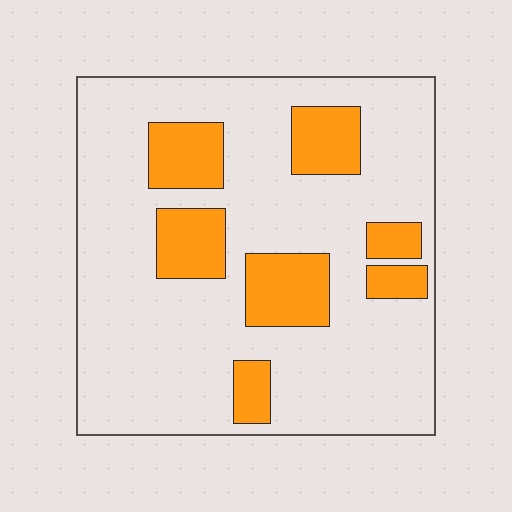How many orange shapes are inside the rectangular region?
7.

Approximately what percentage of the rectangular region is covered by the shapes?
Approximately 20%.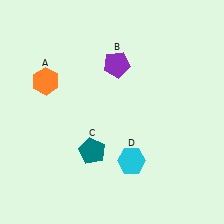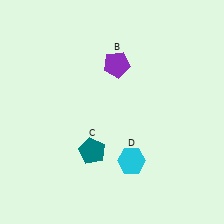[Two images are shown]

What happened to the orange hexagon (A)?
The orange hexagon (A) was removed in Image 2. It was in the top-left area of Image 1.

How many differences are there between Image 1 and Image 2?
There is 1 difference between the two images.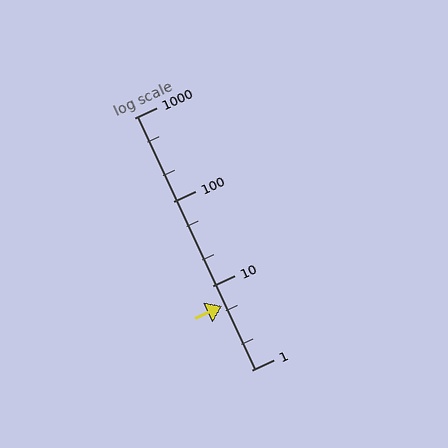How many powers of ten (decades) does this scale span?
The scale spans 3 decades, from 1 to 1000.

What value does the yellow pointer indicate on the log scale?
The pointer indicates approximately 5.8.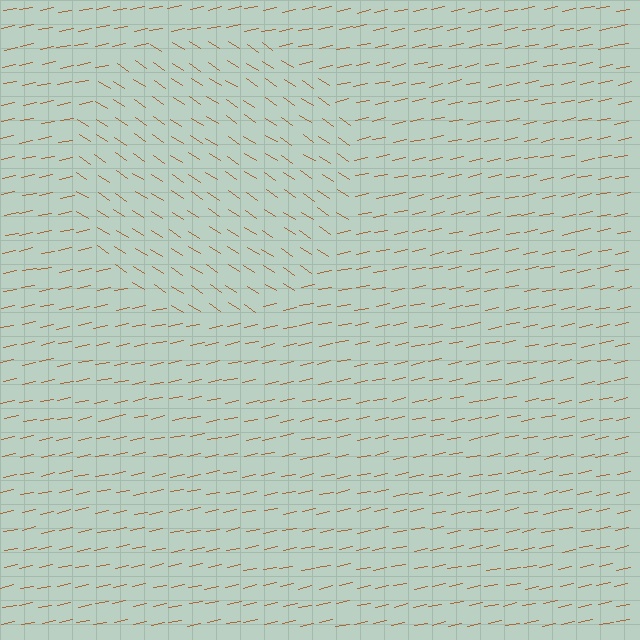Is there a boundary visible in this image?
Yes, there is a texture boundary formed by a change in line orientation.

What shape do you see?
I see a circle.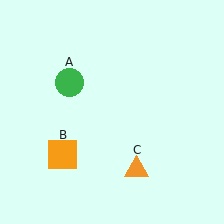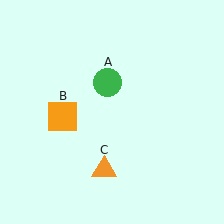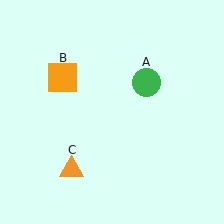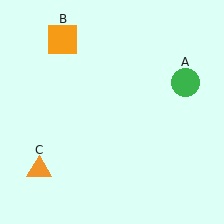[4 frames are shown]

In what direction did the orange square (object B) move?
The orange square (object B) moved up.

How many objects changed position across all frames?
3 objects changed position: green circle (object A), orange square (object B), orange triangle (object C).